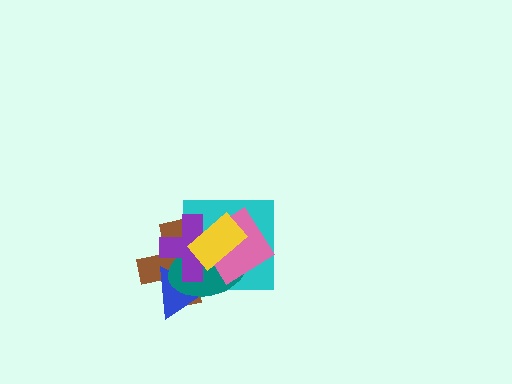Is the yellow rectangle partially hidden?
No, no other shape covers it.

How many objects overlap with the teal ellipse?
6 objects overlap with the teal ellipse.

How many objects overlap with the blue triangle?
3 objects overlap with the blue triangle.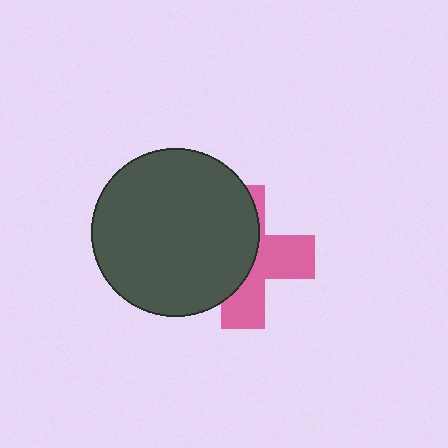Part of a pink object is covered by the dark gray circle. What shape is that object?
It is a cross.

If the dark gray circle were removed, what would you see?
You would see the complete pink cross.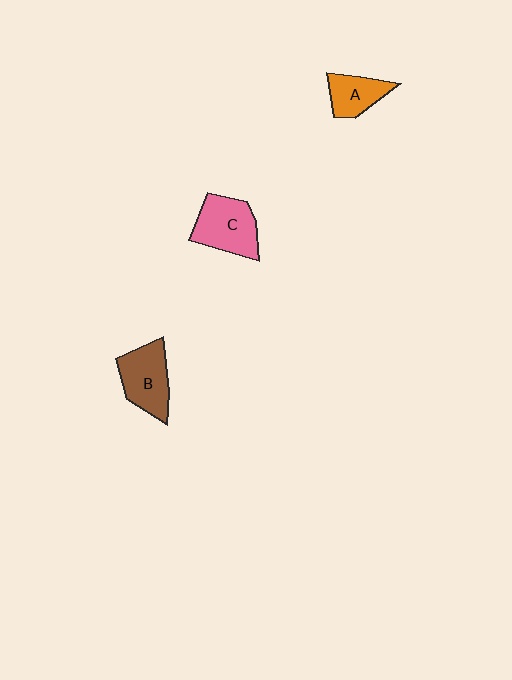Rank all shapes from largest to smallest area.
From largest to smallest: C (pink), B (brown), A (orange).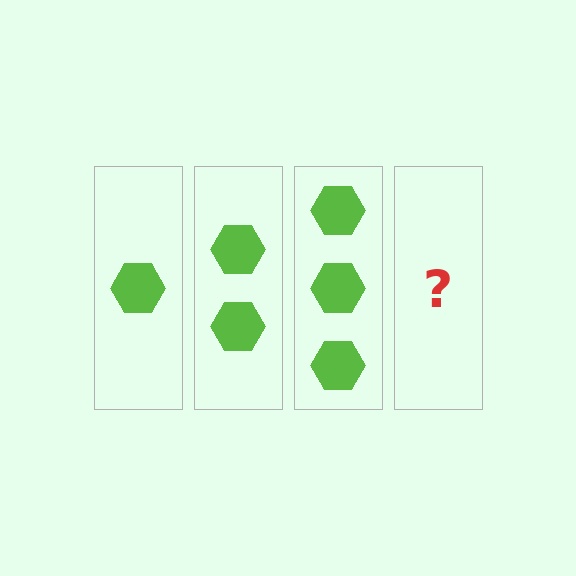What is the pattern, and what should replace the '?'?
The pattern is that each step adds one more hexagon. The '?' should be 4 hexagons.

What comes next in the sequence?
The next element should be 4 hexagons.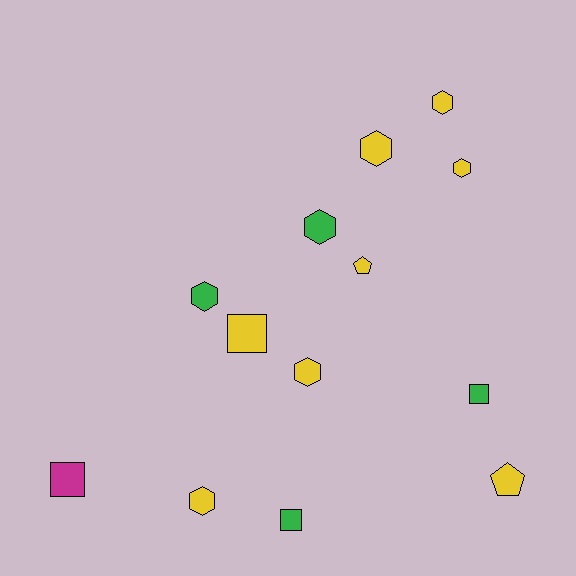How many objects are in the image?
There are 13 objects.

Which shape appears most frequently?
Hexagon, with 7 objects.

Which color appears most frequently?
Yellow, with 8 objects.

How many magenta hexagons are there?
There are no magenta hexagons.